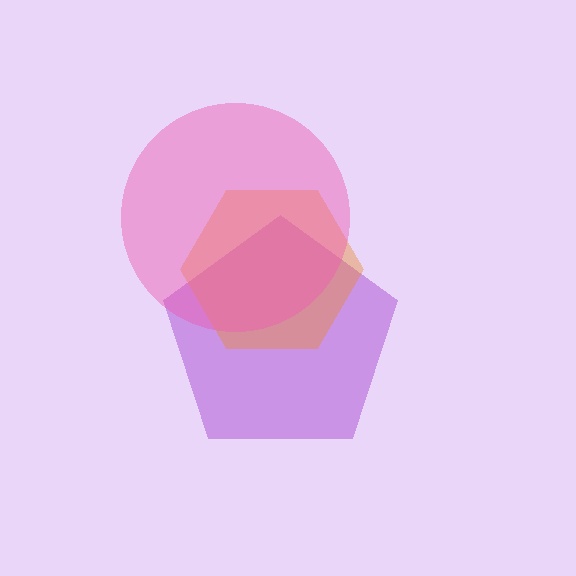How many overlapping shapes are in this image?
There are 3 overlapping shapes in the image.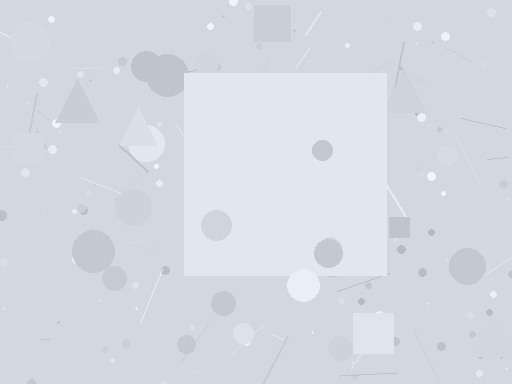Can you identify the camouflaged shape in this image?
The camouflaged shape is a square.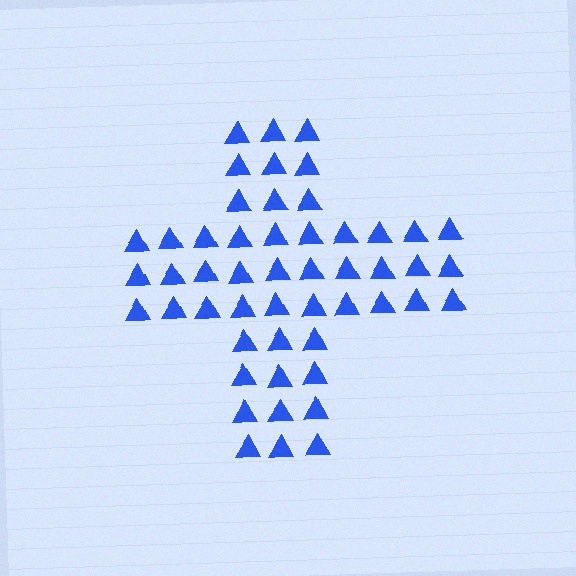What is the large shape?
The large shape is a cross.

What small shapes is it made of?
It is made of small triangles.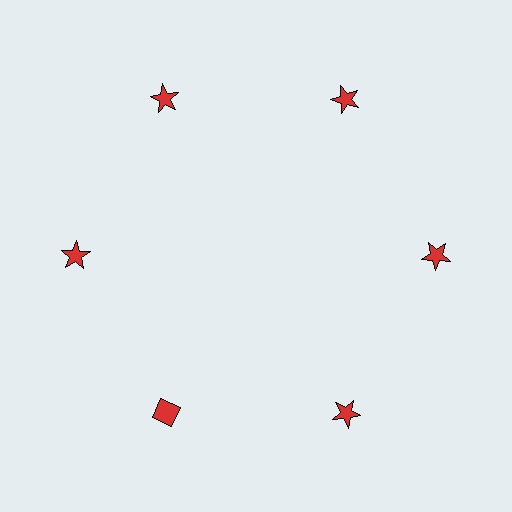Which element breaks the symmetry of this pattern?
The red diamond at roughly the 7 o'clock position breaks the symmetry. All other shapes are red stars.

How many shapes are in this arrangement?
There are 6 shapes arranged in a ring pattern.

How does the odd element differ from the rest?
It has a different shape: diamond instead of star.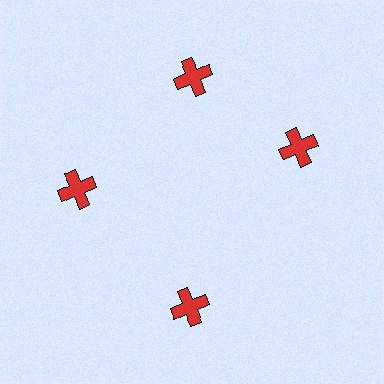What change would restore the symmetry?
The symmetry would be restored by rotating it back into even spacing with its neighbors so that all 4 crosses sit at equal angles and equal distance from the center.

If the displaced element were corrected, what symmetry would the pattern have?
It would have 4-fold rotational symmetry — the pattern would map onto itself every 90 degrees.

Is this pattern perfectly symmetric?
No. The 4 red crosses are arranged in a ring, but one element near the 3 o'clock position is rotated out of alignment along the ring, breaking the 4-fold rotational symmetry.